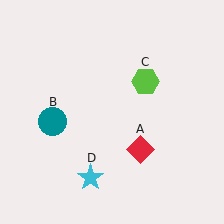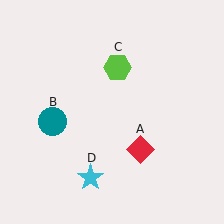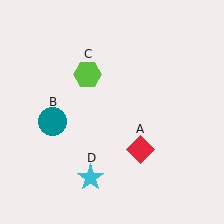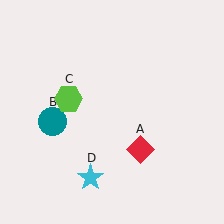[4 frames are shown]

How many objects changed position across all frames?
1 object changed position: lime hexagon (object C).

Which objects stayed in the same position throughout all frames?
Red diamond (object A) and teal circle (object B) and cyan star (object D) remained stationary.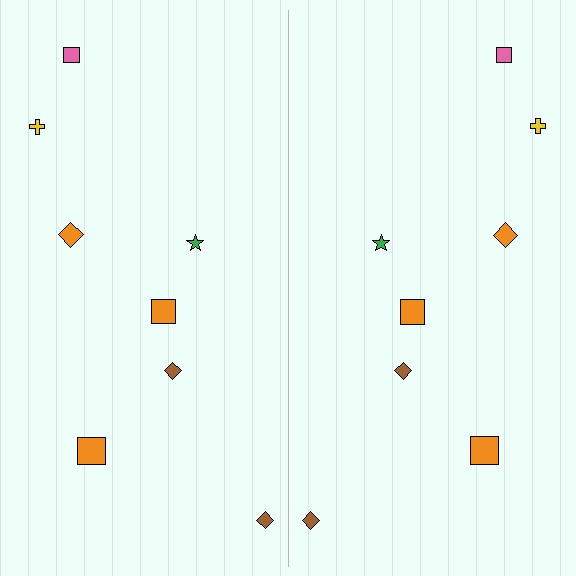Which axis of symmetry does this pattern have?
The pattern has a vertical axis of symmetry running through the center of the image.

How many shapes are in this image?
There are 16 shapes in this image.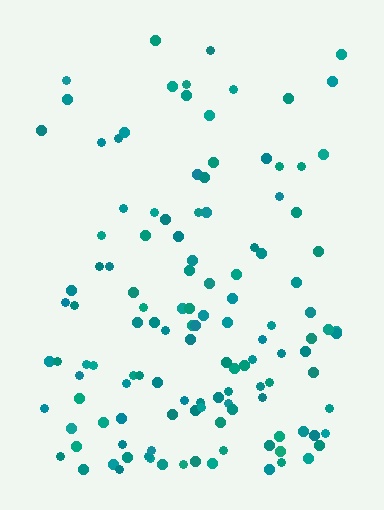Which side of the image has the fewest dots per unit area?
The top.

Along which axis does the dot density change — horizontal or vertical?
Vertical.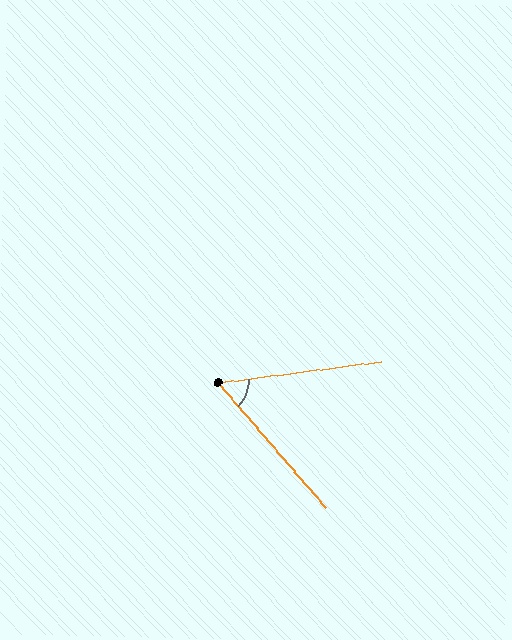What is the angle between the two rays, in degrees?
Approximately 57 degrees.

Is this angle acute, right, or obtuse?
It is acute.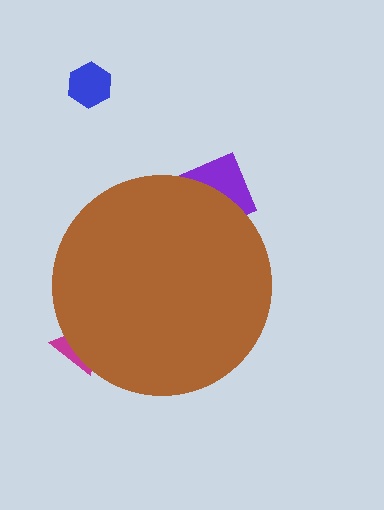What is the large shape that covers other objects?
A brown circle.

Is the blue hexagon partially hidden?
No, the blue hexagon is fully visible.